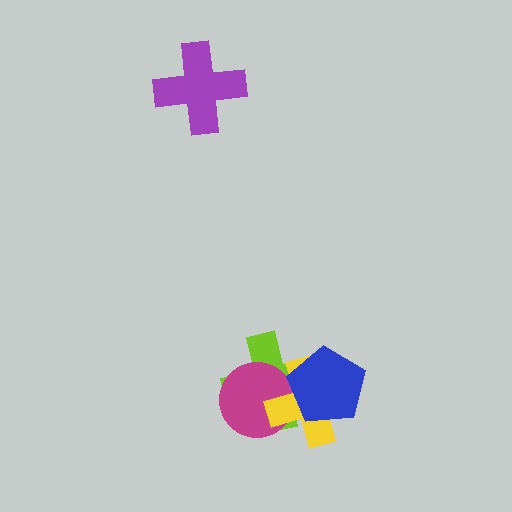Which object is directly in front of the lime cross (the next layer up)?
The magenta circle is directly in front of the lime cross.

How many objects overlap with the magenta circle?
2 objects overlap with the magenta circle.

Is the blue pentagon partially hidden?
No, no other shape covers it.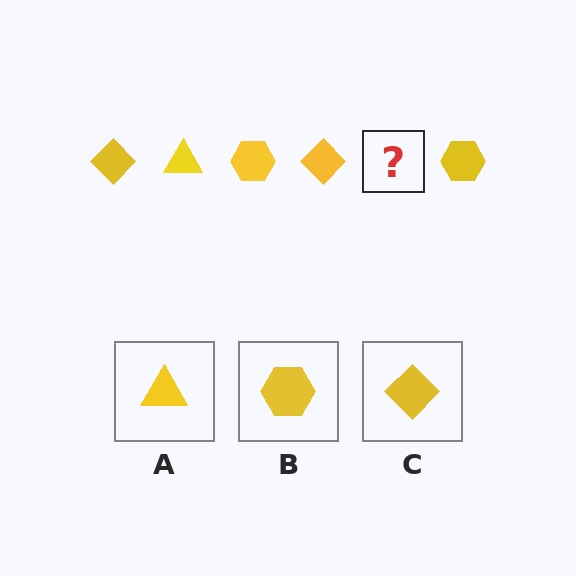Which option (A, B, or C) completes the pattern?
A.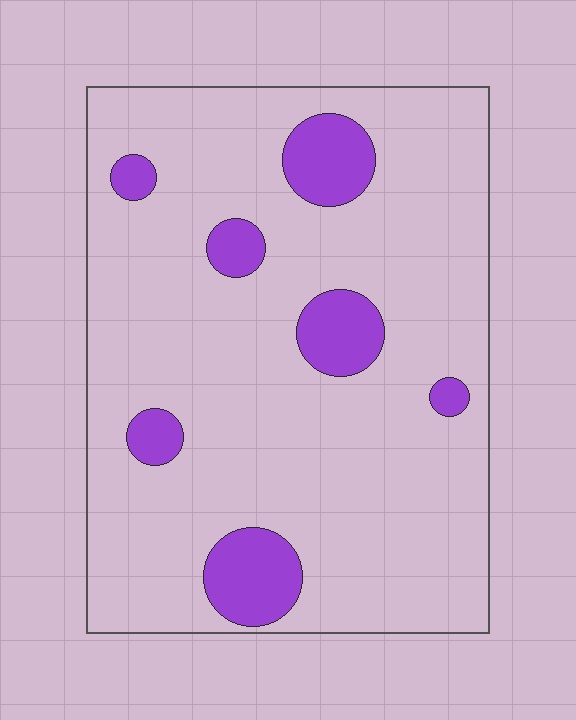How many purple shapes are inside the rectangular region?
7.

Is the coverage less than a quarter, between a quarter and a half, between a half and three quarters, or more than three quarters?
Less than a quarter.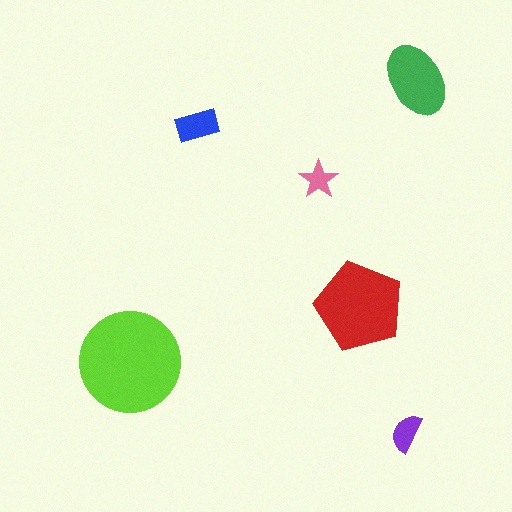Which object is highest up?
The green ellipse is topmost.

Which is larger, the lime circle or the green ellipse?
The lime circle.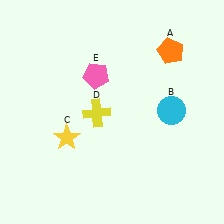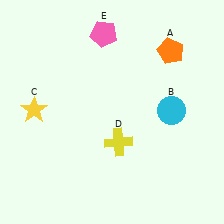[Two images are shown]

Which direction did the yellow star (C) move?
The yellow star (C) moved left.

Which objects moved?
The objects that moved are: the yellow star (C), the yellow cross (D), the pink pentagon (E).